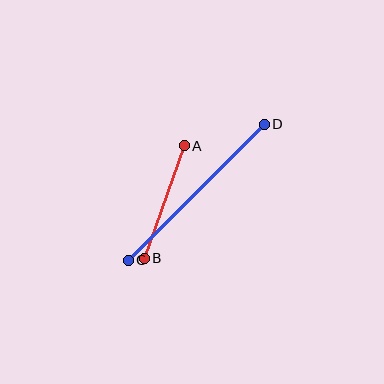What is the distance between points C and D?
The distance is approximately 192 pixels.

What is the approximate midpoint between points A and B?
The midpoint is at approximately (164, 202) pixels.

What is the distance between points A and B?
The distance is approximately 120 pixels.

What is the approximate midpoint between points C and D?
The midpoint is at approximately (196, 192) pixels.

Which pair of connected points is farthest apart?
Points C and D are farthest apart.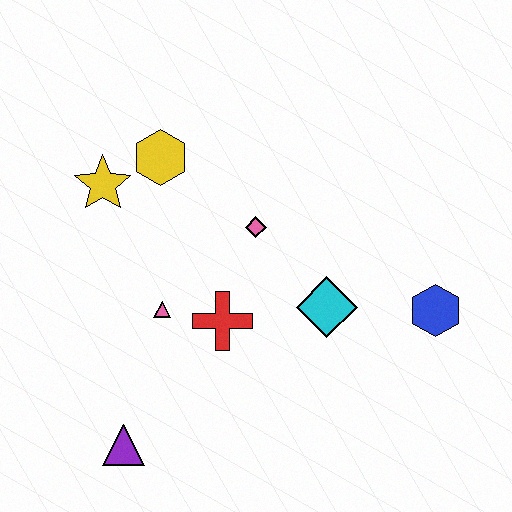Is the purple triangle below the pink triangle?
Yes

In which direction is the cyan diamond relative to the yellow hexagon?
The cyan diamond is to the right of the yellow hexagon.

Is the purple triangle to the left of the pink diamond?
Yes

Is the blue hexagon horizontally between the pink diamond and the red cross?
No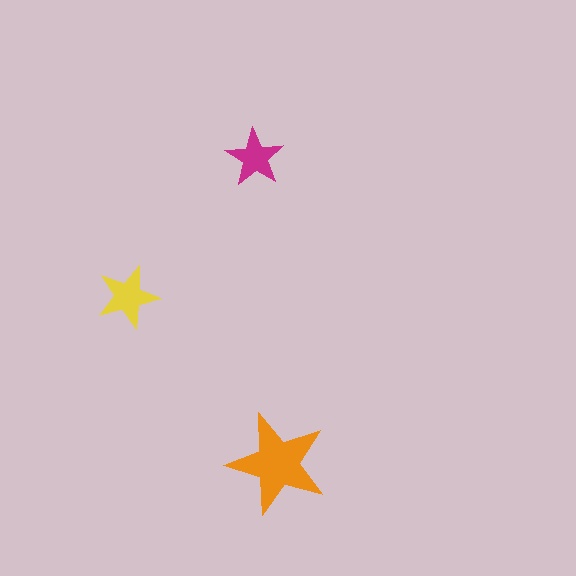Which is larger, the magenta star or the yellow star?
The yellow one.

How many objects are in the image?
There are 3 objects in the image.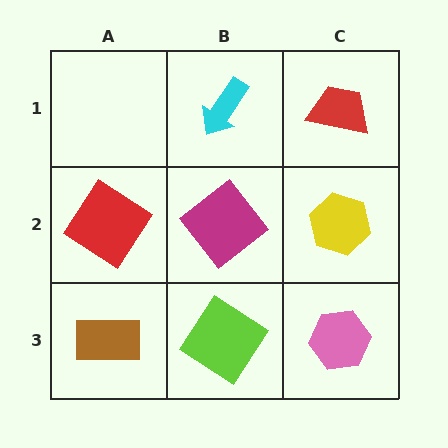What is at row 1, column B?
A cyan arrow.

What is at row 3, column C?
A pink hexagon.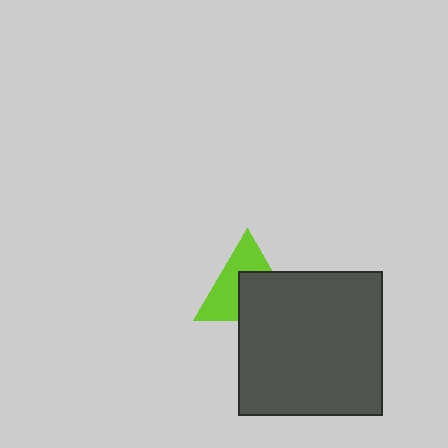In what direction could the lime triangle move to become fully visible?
The lime triangle could move toward the upper-left. That would shift it out from behind the dark gray square entirely.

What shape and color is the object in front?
The object in front is a dark gray square.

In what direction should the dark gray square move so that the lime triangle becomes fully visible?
The dark gray square should move toward the lower-right. That is the shortest direction to clear the overlap and leave the lime triangle fully visible.